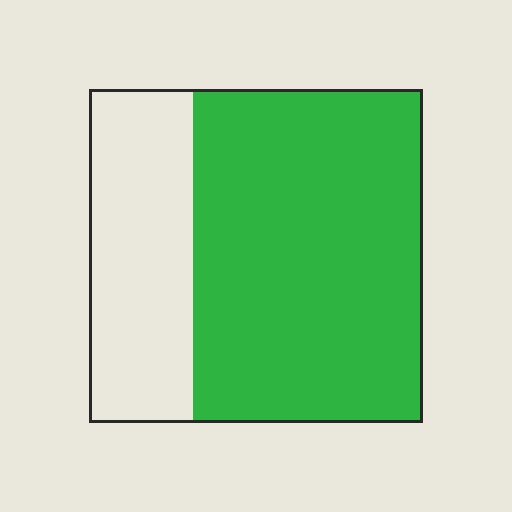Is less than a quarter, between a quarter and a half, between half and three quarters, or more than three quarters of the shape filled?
Between half and three quarters.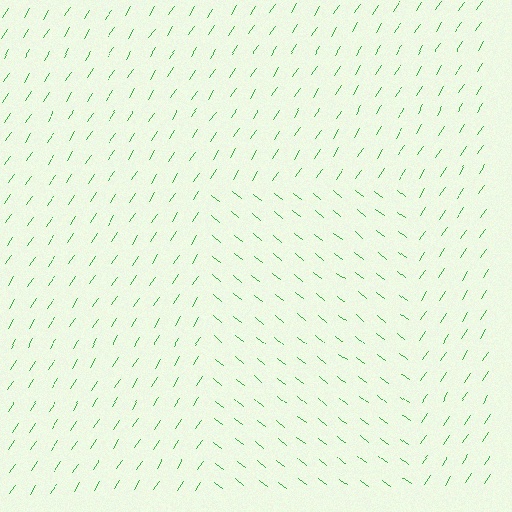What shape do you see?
I see a rectangle.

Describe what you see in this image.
The image is filled with small green line segments. A rectangle region in the image has lines oriented differently from the surrounding lines, creating a visible texture boundary.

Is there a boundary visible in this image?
Yes, there is a texture boundary formed by a change in line orientation.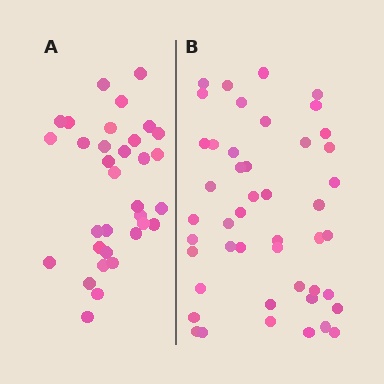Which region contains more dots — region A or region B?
Region B (the right region) has more dots.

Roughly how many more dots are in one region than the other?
Region B has approximately 15 more dots than region A.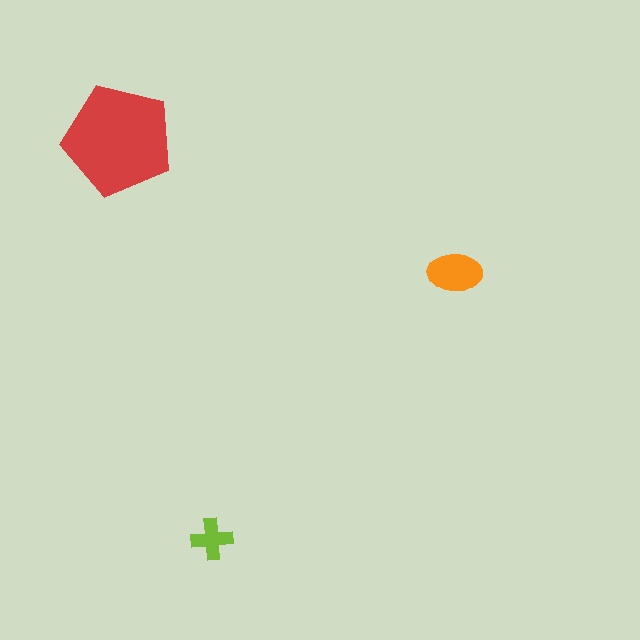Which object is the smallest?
The lime cross.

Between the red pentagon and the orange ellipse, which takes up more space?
The red pentagon.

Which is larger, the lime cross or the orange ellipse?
The orange ellipse.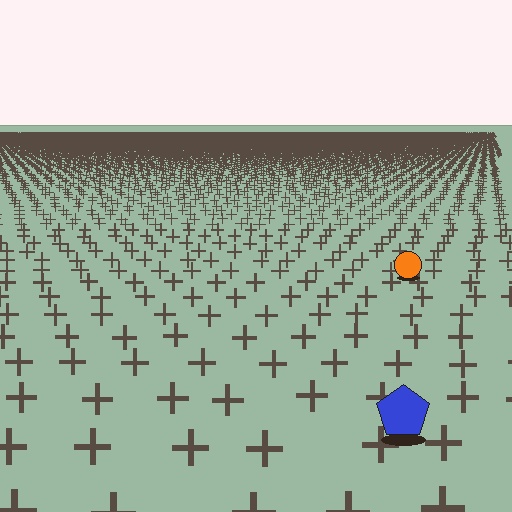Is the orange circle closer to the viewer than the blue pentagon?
No. The blue pentagon is closer — you can tell from the texture gradient: the ground texture is coarser near it.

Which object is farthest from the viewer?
The orange circle is farthest from the viewer. It appears smaller and the ground texture around it is denser.